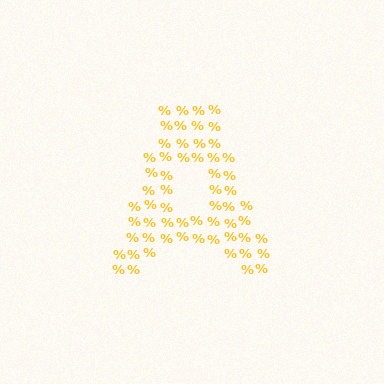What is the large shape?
The large shape is the letter A.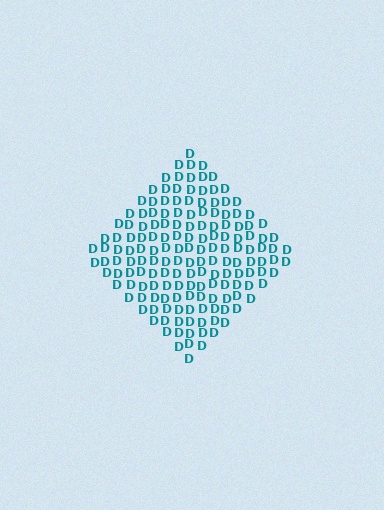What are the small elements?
The small elements are letter D's.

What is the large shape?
The large shape is a diamond.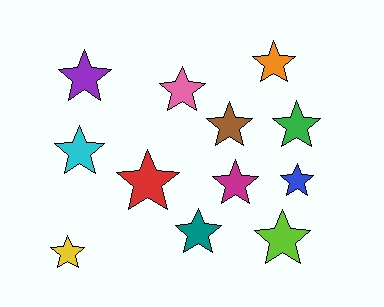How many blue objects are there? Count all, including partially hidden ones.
There is 1 blue object.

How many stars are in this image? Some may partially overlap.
There are 12 stars.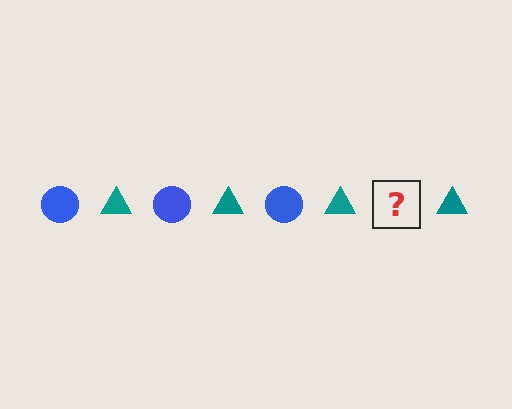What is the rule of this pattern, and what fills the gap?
The rule is that the pattern alternates between blue circle and teal triangle. The gap should be filled with a blue circle.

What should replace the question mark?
The question mark should be replaced with a blue circle.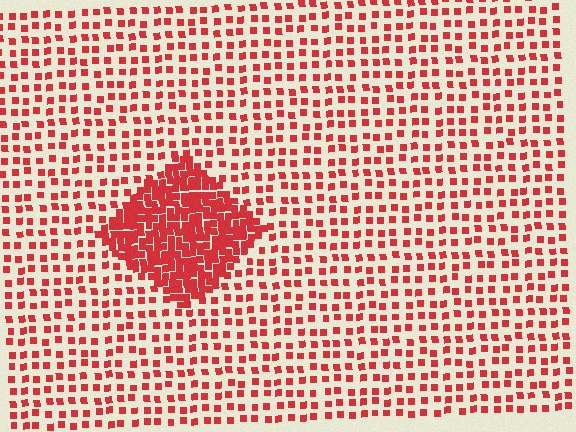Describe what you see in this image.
The image contains small red elements arranged at two different densities. A diamond-shaped region is visible where the elements are more densely packed than the surrounding area.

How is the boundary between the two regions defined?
The boundary is defined by a change in element density (approximately 2.8x ratio). All elements are the same color, size, and shape.